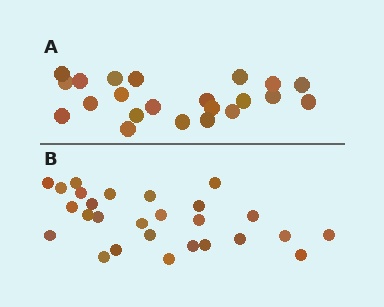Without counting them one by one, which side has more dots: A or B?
Region B (the bottom region) has more dots.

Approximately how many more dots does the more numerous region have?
Region B has about 5 more dots than region A.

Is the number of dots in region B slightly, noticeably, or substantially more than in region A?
Region B has only slightly more — the two regions are fairly close. The ratio is roughly 1.2 to 1.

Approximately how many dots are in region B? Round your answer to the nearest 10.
About 30 dots. (The exact count is 27, which rounds to 30.)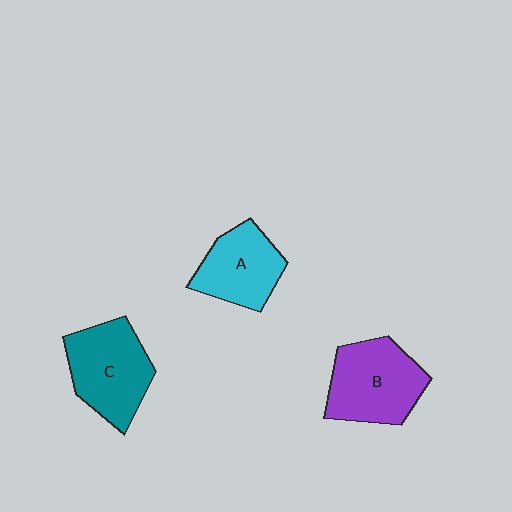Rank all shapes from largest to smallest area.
From largest to smallest: B (purple), C (teal), A (cyan).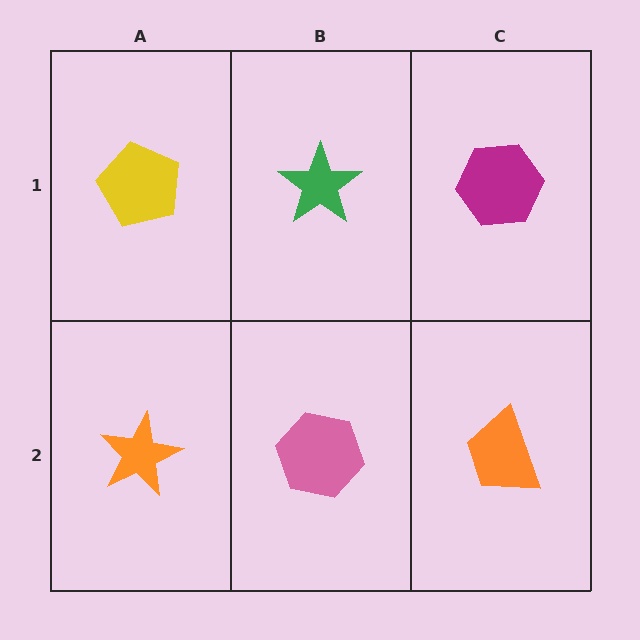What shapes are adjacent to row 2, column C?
A magenta hexagon (row 1, column C), a pink hexagon (row 2, column B).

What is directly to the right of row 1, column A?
A green star.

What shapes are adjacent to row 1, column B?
A pink hexagon (row 2, column B), a yellow pentagon (row 1, column A), a magenta hexagon (row 1, column C).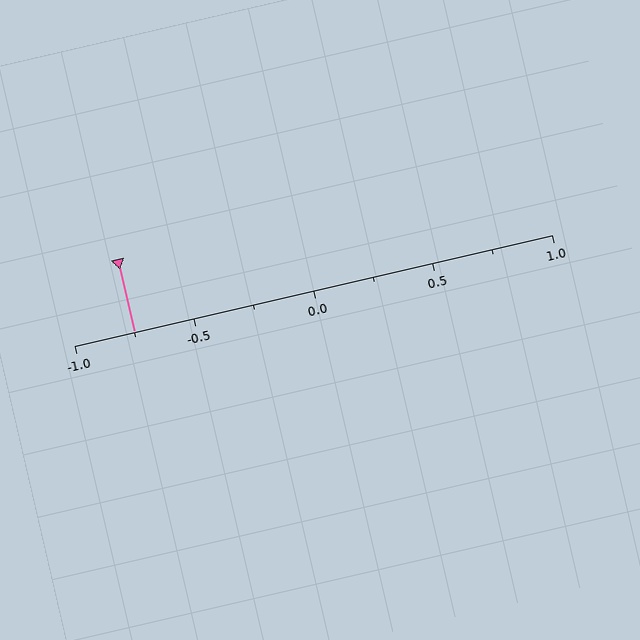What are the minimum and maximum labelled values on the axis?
The axis runs from -1.0 to 1.0.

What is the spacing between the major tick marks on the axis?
The major ticks are spaced 0.5 apart.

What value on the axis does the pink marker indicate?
The marker indicates approximately -0.75.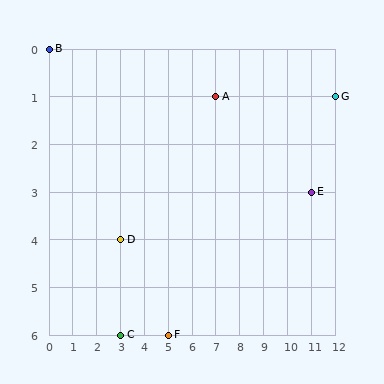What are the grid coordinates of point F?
Point F is at grid coordinates (5, 6).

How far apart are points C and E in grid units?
Points C and E are 8 columns and 3 rows apart (about 8.5 grid units diagonally).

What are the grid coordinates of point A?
Point A is at grid coordinates (7, 1).